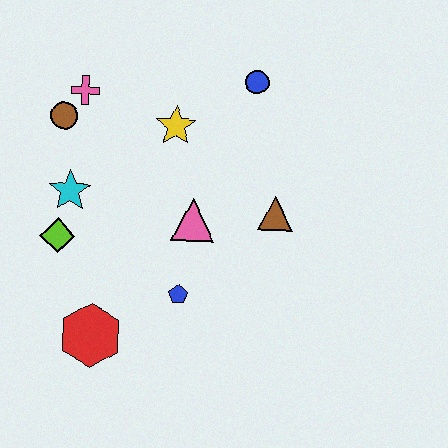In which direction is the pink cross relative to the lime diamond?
The pink cross is above the lime diamond.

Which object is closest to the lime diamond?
The cyan star is closest to the lime diamond.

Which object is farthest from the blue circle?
The red hexagon is farthest from the blue circle.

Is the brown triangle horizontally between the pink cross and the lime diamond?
No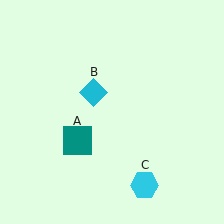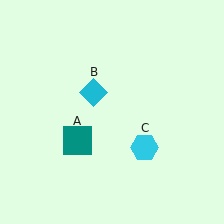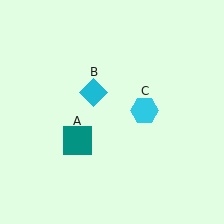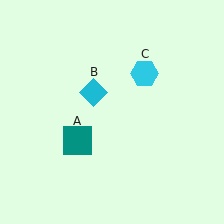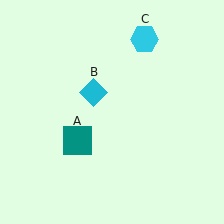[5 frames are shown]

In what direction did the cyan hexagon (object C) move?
The cyan hexagon (object C) moved up.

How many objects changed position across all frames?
1 object changed position: cyan hexagon (object C).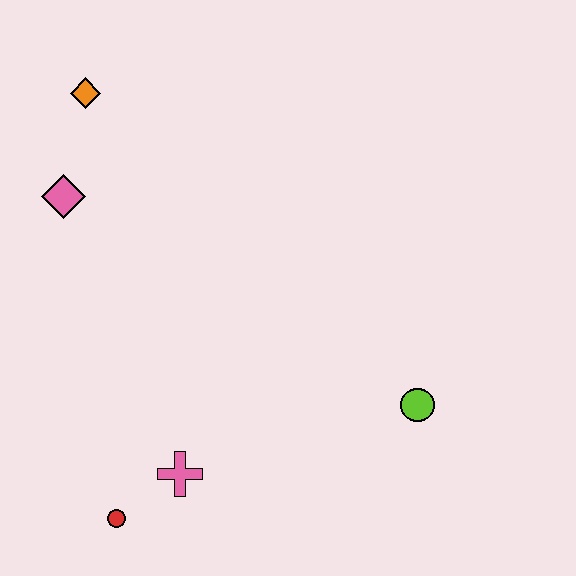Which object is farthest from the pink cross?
The orange diamond is farthest from the pink cross.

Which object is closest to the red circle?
The pink cross is closest to the red circle.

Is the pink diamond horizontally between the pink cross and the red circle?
No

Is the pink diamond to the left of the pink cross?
Yes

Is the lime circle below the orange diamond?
Yes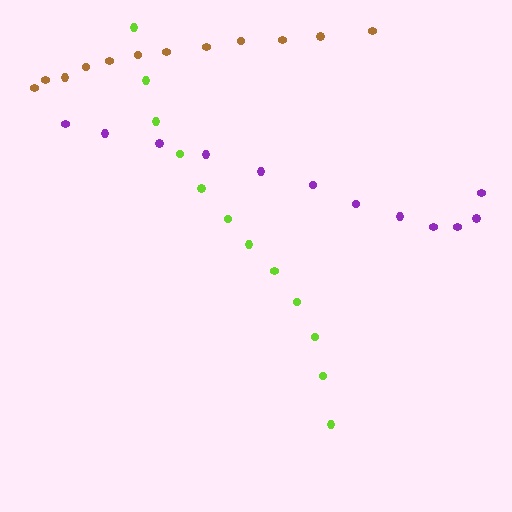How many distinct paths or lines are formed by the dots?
There are 3 distinct paths.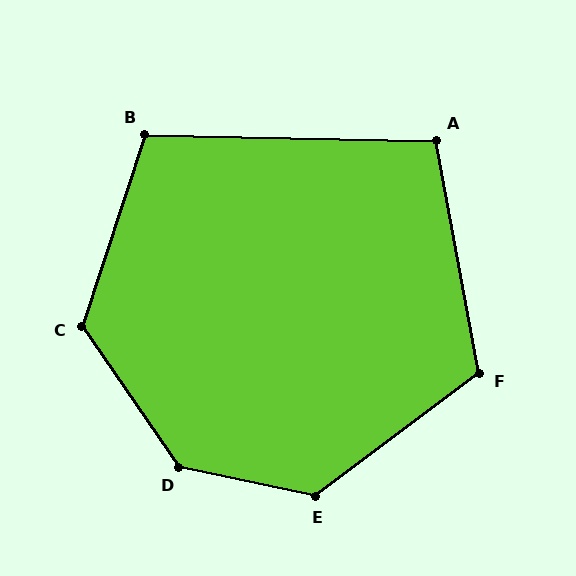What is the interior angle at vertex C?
Approximately 127 degrees (obtuse).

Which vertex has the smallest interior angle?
A, at approximately 102 degrees.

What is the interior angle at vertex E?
Approximately 131 degrees (obtuse).